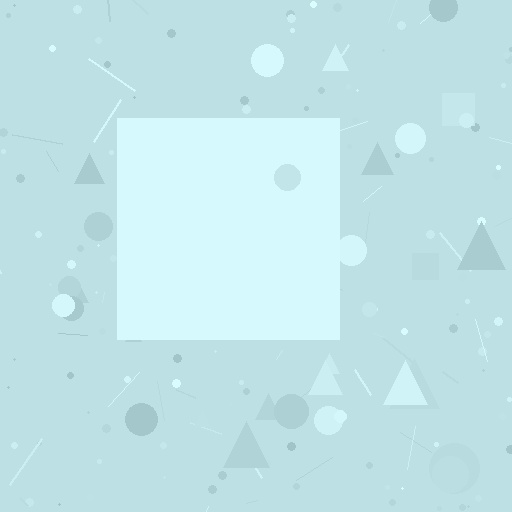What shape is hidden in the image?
A square is hidden in the image.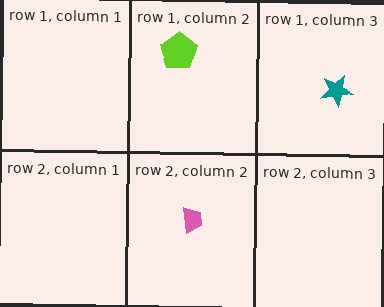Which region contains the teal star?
The row 1, column 3 region.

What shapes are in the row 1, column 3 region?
The teal star.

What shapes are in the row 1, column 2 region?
The lime pentagon.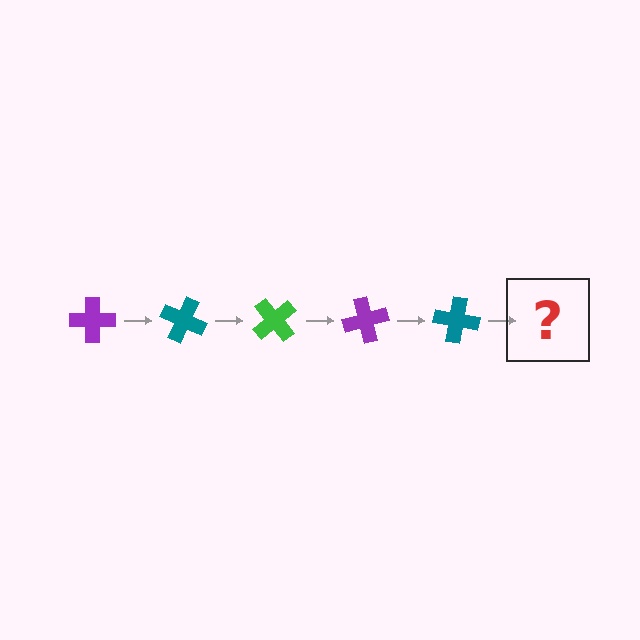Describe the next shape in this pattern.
It should be a green cross, rotated 125 degrees from the start.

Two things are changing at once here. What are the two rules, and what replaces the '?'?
The two rules are that it rotates 25 degrees each step and the color cycles through purple, teal, and green. The '?' should be a green cross, rotated 125 degrees from the start.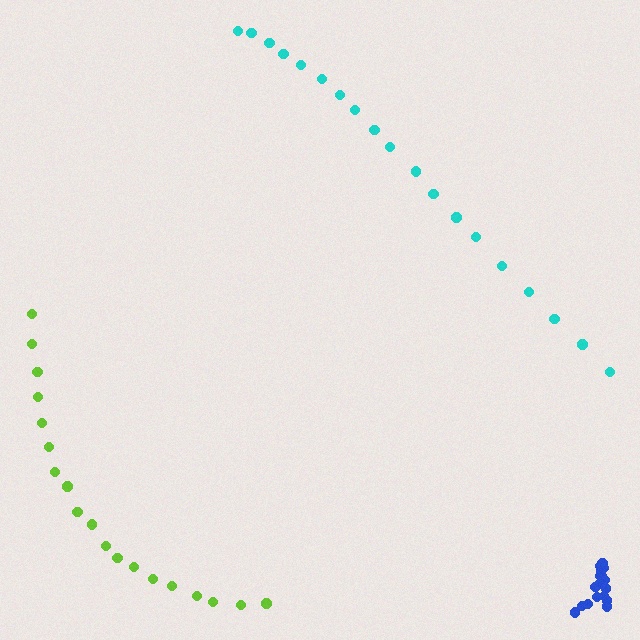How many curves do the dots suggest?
There are 3 distinct paths.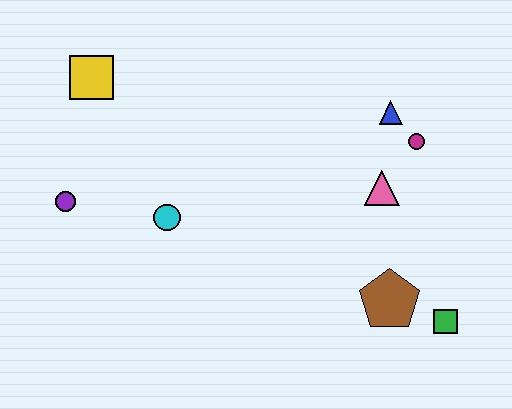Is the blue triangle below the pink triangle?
No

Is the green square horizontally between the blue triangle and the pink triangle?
No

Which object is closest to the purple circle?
The cyan circle is closest to the purple circle.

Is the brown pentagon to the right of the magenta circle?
No